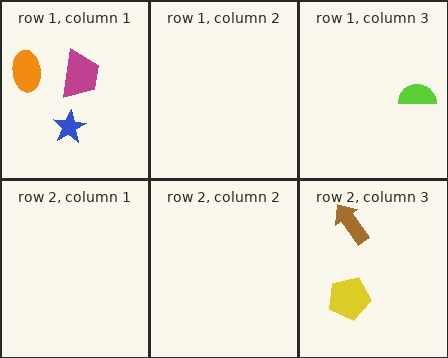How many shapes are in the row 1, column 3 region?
1.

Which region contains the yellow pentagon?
The row 2, column 3 region.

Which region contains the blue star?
The row 1, column 1 region.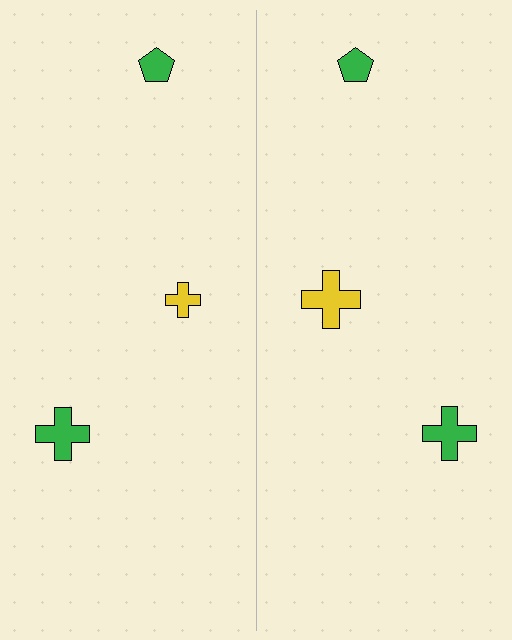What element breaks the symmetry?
The yellow cross on the right side has a different size than its mirror counterpart.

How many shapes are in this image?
There are 6 shapes in this image.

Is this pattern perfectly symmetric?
No, the pattern is not perfectly symmetric. The yellow cross on the right side has a different size than its mirror counterpart.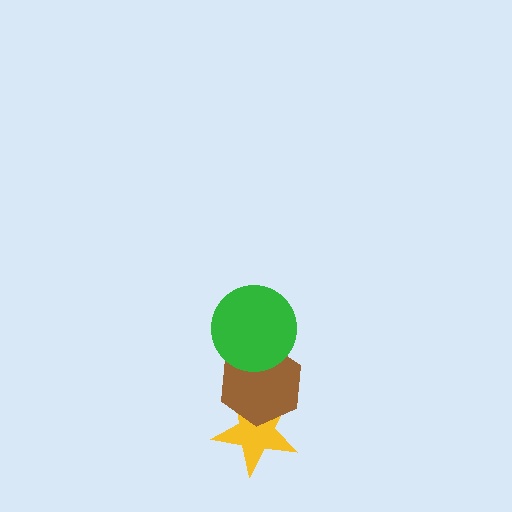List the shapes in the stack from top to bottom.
From top to bottom: the green circle, the brown hexagon, the yellow star.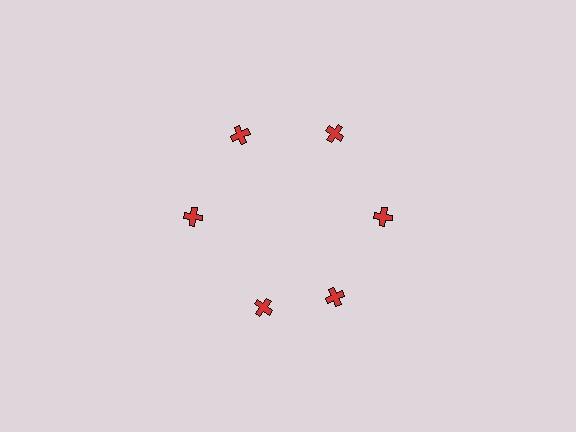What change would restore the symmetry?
The symmetry would be restored by rotating it back into even spacing with its neighbors so that all 6 crosses sit at equal angles and equal distance from the center.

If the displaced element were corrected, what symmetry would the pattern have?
It would have 6-fold rotational symmetry — the pattern would map onto itself every 60 degrees.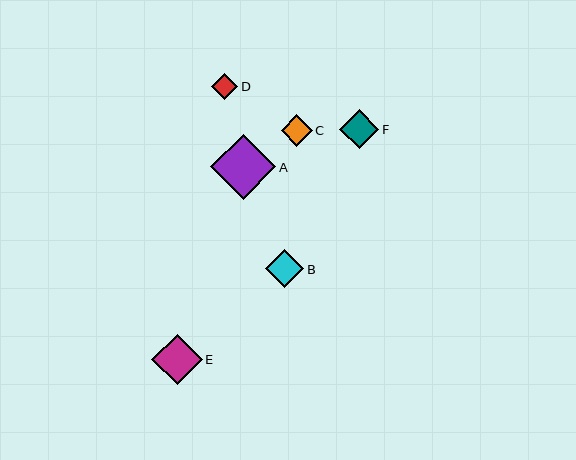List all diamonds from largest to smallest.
From largest to smallest: A, E, F, B, C, D.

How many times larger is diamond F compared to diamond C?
Diamond F is approximately 1.3 times the size of diamond C.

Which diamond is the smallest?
Diamond D is the smallest with a size of approximately 26 pixels.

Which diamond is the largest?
Diamond A is the largest with a size of approximately 66 pixels.